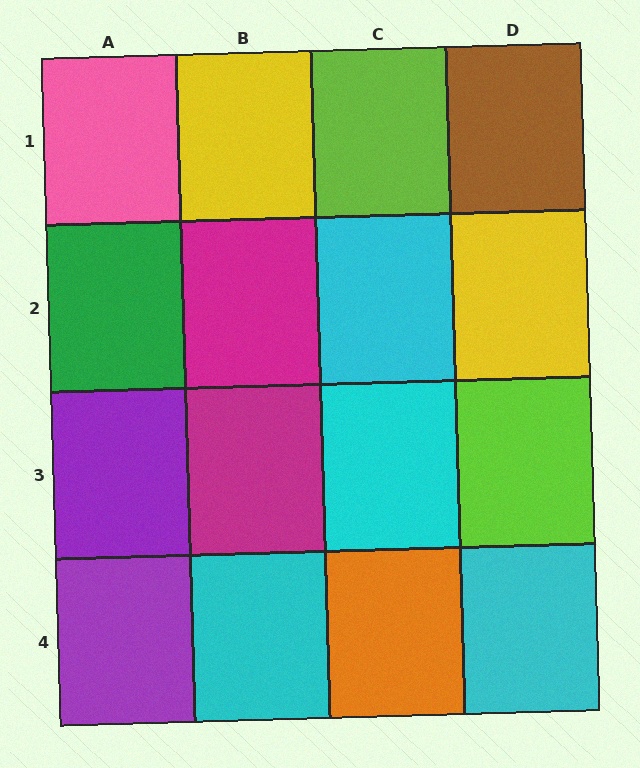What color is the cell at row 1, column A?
Pink.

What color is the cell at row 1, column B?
Yellow.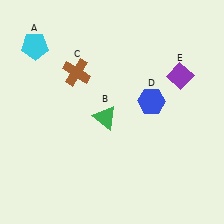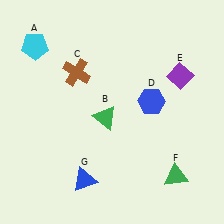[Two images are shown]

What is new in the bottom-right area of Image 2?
A green triangle (F) was added in the bottom-right area of Image 2.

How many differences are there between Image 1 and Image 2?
There are 2 differences between the two images.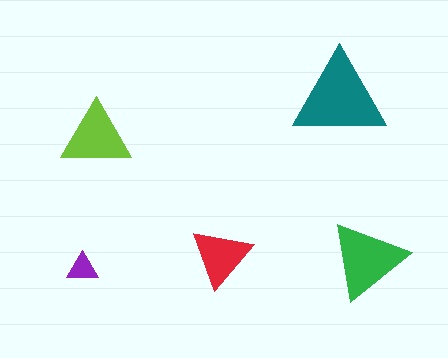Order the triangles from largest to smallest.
the teal one, the green one, the lime one, the red one, the purple one.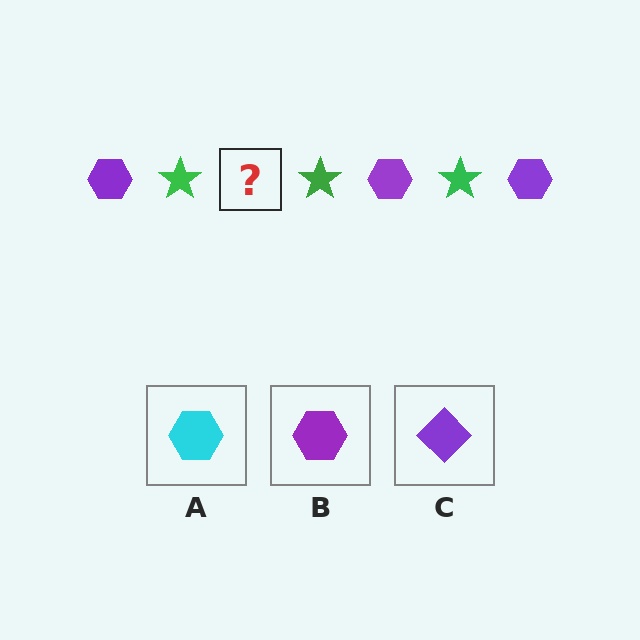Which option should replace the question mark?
Option B.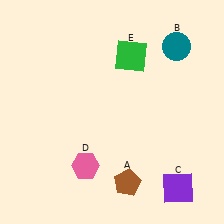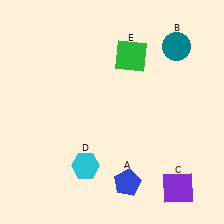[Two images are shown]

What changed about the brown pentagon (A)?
In Image 1, A is brown. In Image 2, it changed to blue.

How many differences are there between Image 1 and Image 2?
There are 2 differences between the two images.